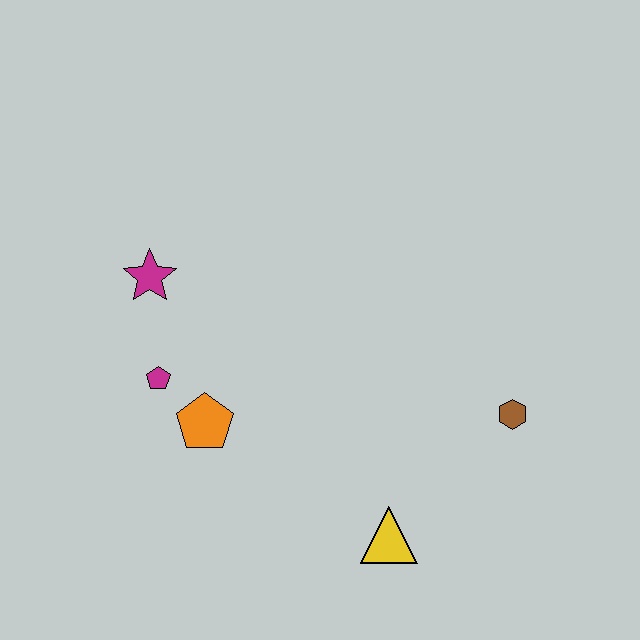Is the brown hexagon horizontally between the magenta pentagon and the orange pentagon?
No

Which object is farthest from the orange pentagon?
The brown hexagon is farthest from the orange pentagon.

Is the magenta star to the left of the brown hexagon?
Yes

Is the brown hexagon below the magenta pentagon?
Yes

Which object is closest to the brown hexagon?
The yellow triangle is closest to the brown hexagon.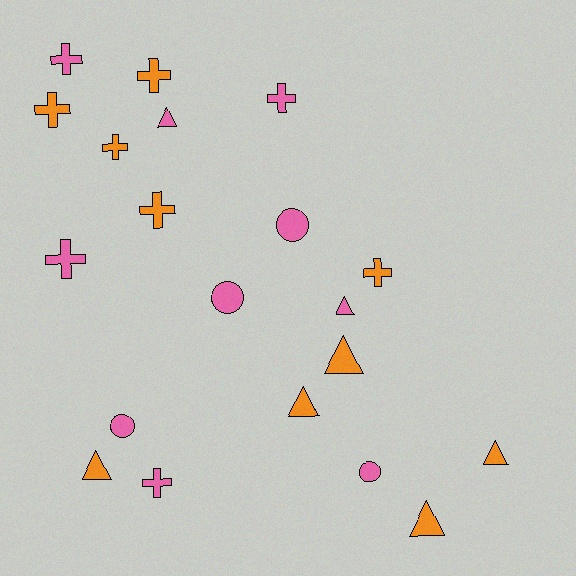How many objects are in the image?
There are 20 objects.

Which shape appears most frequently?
Cross, with 9 objects.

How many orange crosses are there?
There are 5 orange crosses.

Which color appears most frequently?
Orange, with 10 objects.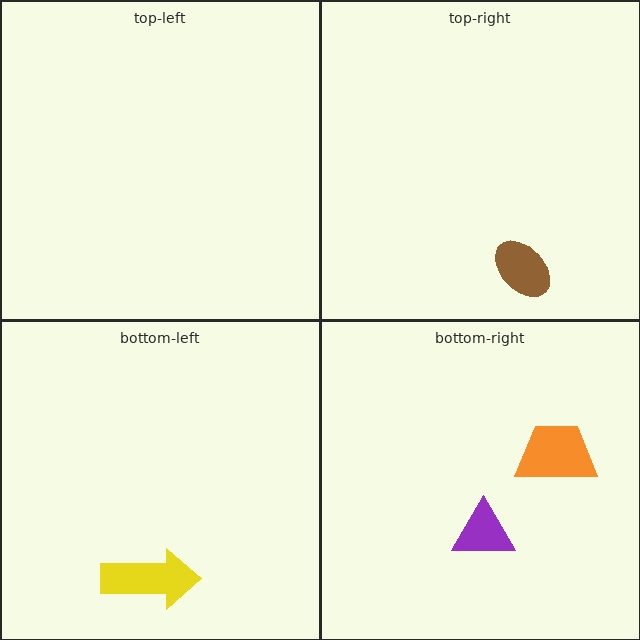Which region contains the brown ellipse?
The top-right region.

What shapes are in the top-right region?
The brown ellipse.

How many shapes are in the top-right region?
1.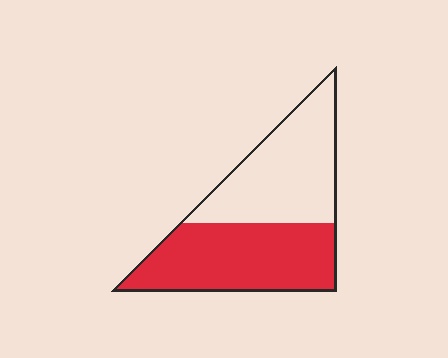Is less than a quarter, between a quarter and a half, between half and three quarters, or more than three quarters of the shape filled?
Between half and three quarters.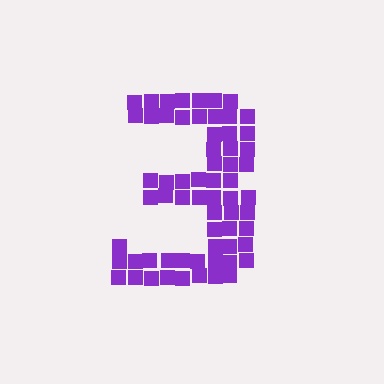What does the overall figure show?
The overall figure shows the digit 3.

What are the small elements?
The small elements are squares.